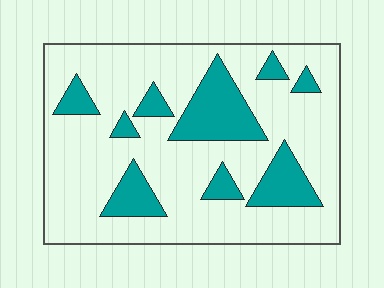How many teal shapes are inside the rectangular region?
9.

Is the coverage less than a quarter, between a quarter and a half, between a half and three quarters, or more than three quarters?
Less than a quarter.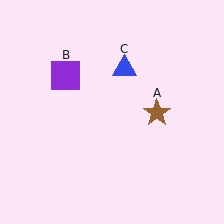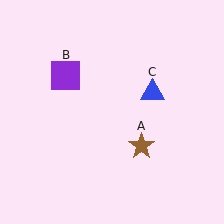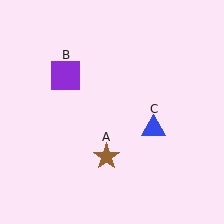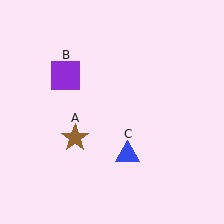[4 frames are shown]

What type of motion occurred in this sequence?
The brown star (object A), blue triangle (object C) rotated clockwise around the center of the scene.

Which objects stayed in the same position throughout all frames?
Purple square (object B) remained stationary.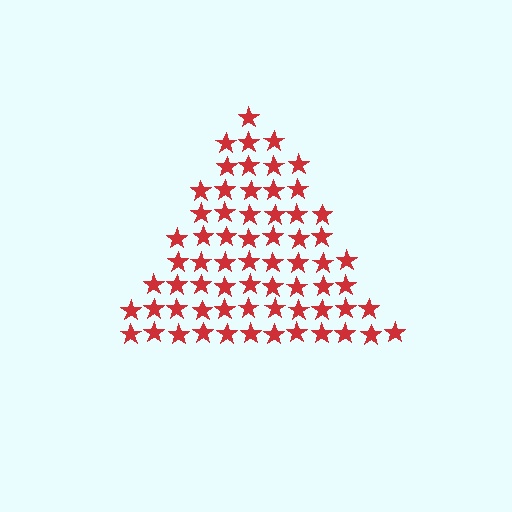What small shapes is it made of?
It is made of small stars.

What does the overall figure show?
The overall figure shows a triangle.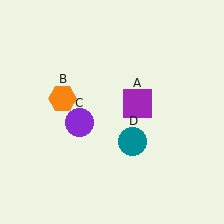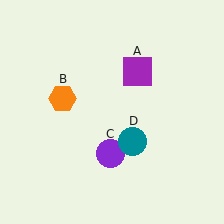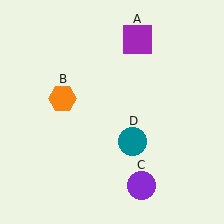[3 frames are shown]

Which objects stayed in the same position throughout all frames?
Orange hexagon (object B) and teal circle (object D) remained stationary.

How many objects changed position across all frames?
2 objects changed position: purple square (object A), purple circle (object C).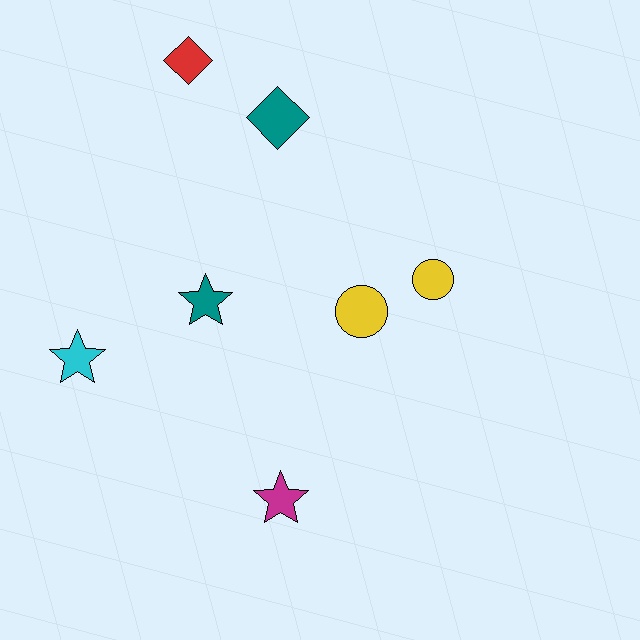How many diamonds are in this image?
There are 2 diamonds.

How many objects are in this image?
There are 7 objects.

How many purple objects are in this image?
There are no purple objects.